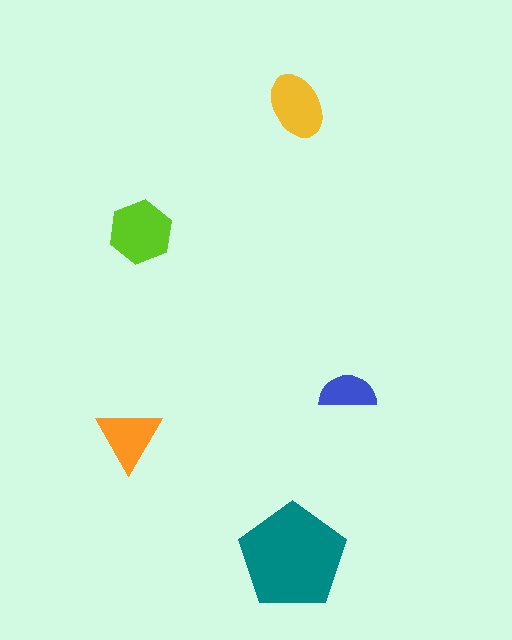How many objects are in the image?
There are 5 objects in the image.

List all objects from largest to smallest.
The teal pentagon, the lime hexagon, the yellow ellipse, the orange triangle, the blue semicircle.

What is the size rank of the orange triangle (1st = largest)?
4th.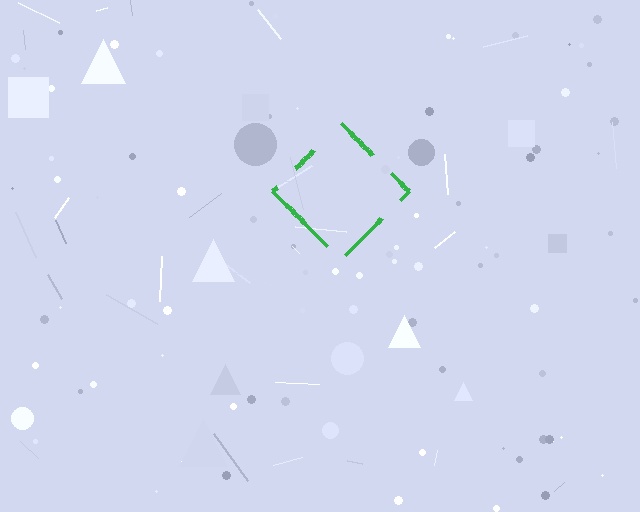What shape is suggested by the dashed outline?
The dashed outline suggests a diamond.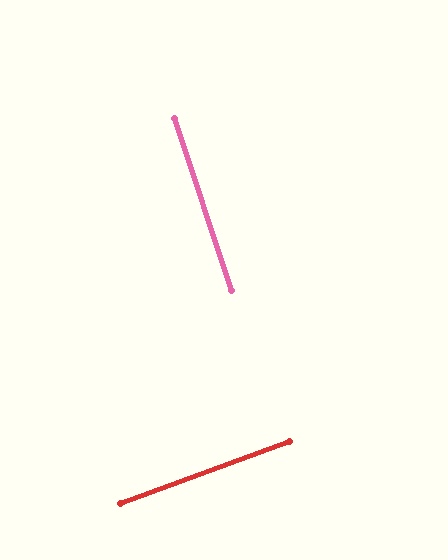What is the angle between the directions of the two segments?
Approximately 88 degrees.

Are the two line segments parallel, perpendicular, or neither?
Perpendicular — they meet at approximately 88°.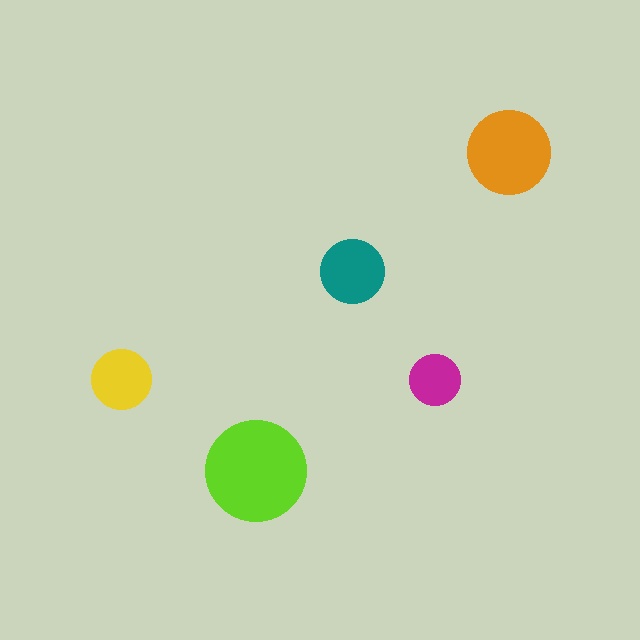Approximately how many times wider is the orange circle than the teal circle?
About 1.5 times wider.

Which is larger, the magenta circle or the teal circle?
The teal one.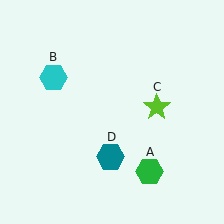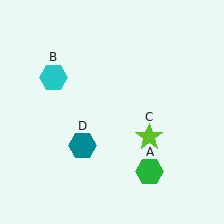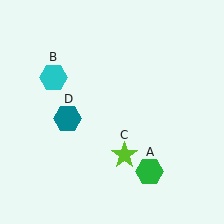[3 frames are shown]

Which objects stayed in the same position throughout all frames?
Green hexagon (object A) and cyan hexagon (object B) remained stationary.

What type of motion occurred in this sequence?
The lime star (object C), teal hexagon (object D) rotated clockwise around the center of the scene.